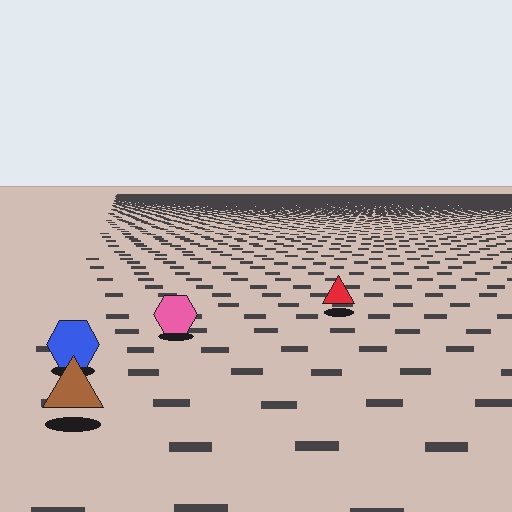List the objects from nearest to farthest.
From nearest to farthest: the brown triangle, the blue hexagon, the pink hexagon, the red triangle.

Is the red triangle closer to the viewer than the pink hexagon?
No. The pink hexagon is closer — you can tell from the texture gradient: the ground texture is coarser near it.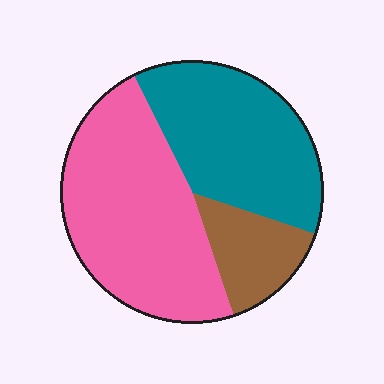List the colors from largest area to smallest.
From largest to smallest: pink, teal, brown.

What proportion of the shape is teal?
Teal covers 38% of the shape.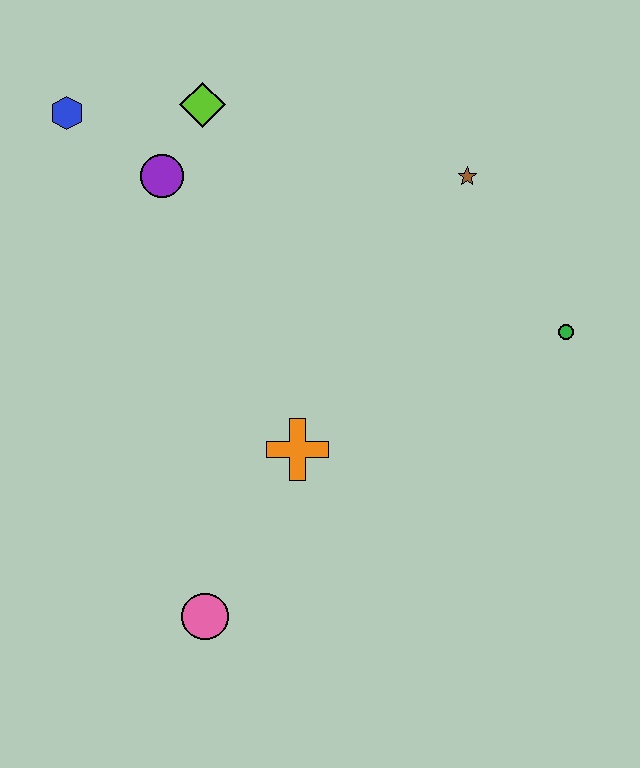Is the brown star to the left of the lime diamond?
No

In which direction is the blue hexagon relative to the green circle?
The blue hexagon is to the left of the green circle.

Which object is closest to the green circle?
The brown star is closest to the green circle.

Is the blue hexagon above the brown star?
Yes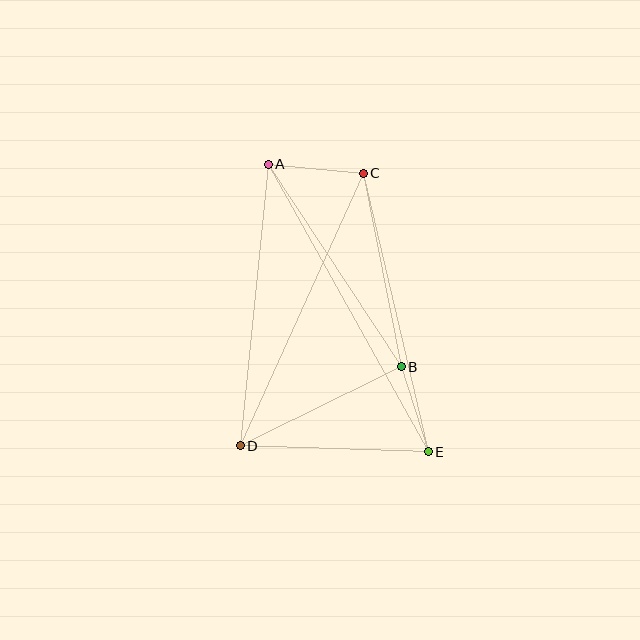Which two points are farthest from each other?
Points A and E are farthest from each other.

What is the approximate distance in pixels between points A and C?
The distance between A and C is approximately 95 pixels.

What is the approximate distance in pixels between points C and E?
The distance between C and E is approximately 286 pixels.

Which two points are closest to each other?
Points B and E are closest to each other.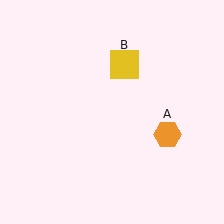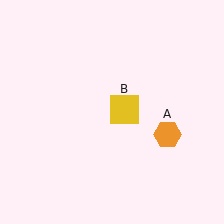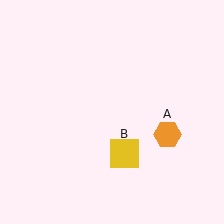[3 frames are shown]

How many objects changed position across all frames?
1 object changed position: yellow square (object B).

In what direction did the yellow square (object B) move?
The yellow square (object B) moved down.